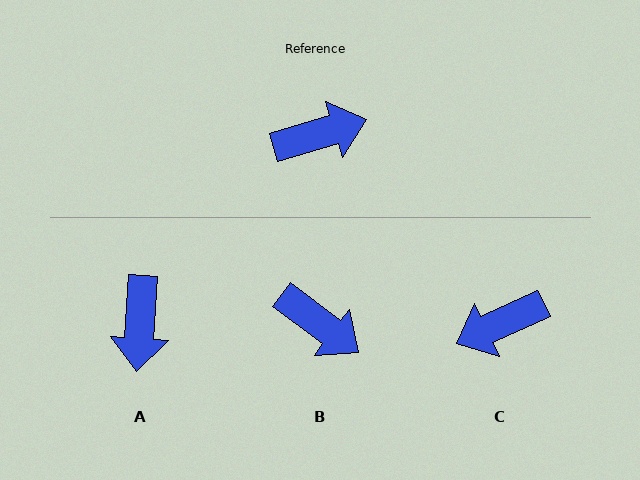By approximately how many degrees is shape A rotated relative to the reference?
Approximately 110 degrees clockwise.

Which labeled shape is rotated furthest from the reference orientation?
C, about 172 degrees away.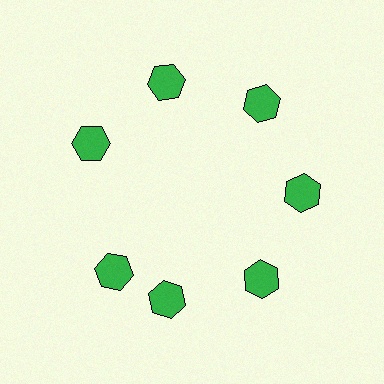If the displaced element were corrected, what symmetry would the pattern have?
It would have 7-fold rotational symmetry — the pattern would map onto itself every 51 degrees.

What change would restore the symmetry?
The symmetry would be restored by rotating it back into even spacing with its neighbors so that all 7 hexagons sit at equal angles and equal distance from the center.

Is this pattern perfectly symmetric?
No. The 7 green hexagons are arranged in a ring, but one element near the 8 o'clock position is rotated out of alignment along the ring, breaking the 7-fold rotational symmetry.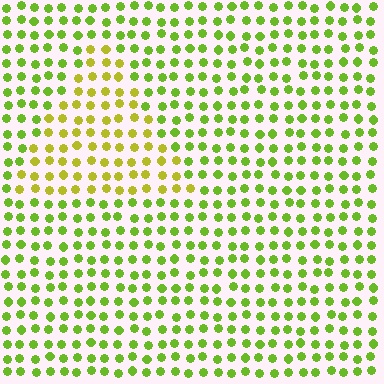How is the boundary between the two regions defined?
The boundary is defined purely by a slight shift in hue (about 30 degrees). Spacing, size, and orientation are identical on both sides.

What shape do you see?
I see a triangle.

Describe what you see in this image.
The image is filled with small lime elements in a uniform arrangement. A triangle-shaped region is visible where the elements are tinted to a slightly different hue, forming a subtle color boundary.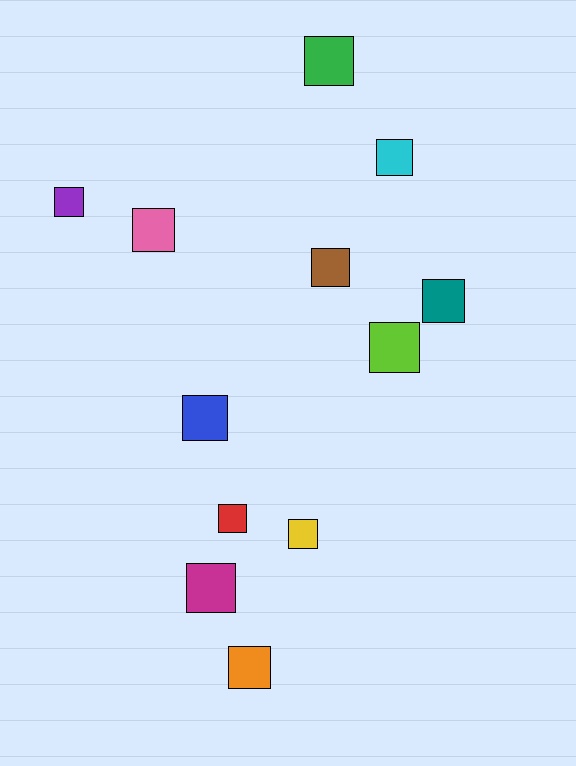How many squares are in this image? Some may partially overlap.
There are 12 squares.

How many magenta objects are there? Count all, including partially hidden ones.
There is 1 magenta object.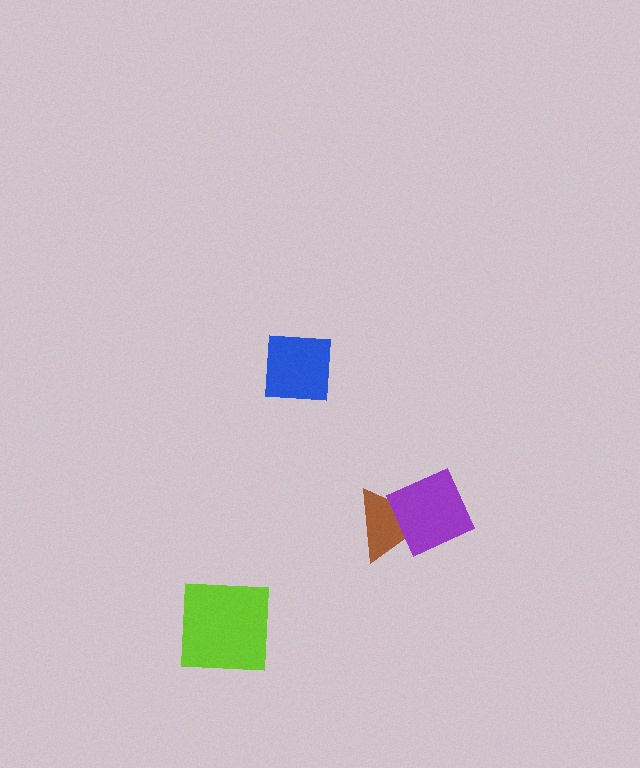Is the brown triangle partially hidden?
Yes, it is partially covered by another shape.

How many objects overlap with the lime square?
0 objects overlap with the lime square.